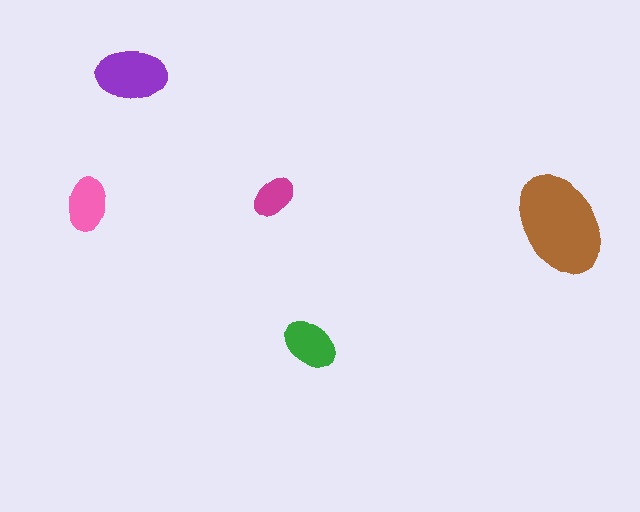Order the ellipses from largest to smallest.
the brown one, the purple one, the green one, the pink one, the magenta one.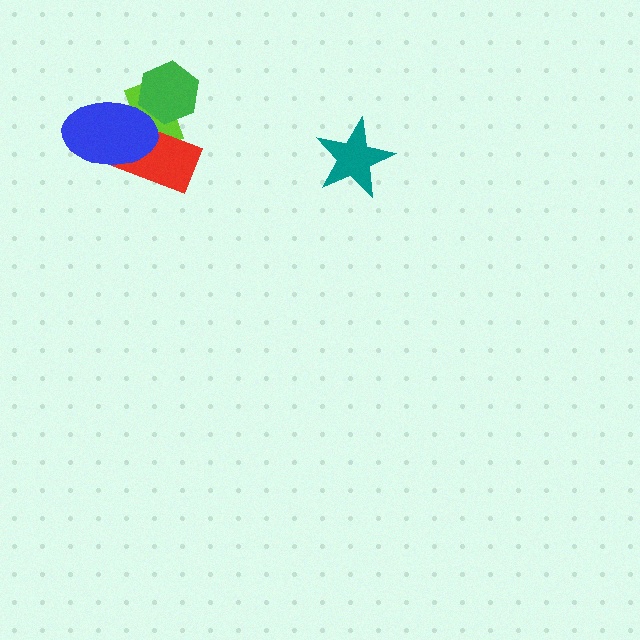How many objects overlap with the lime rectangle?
3 objects overlap with the lime rectangle.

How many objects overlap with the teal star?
0 objects overlap with the teal star.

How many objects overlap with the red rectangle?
3 objects overlap with the red rectangle.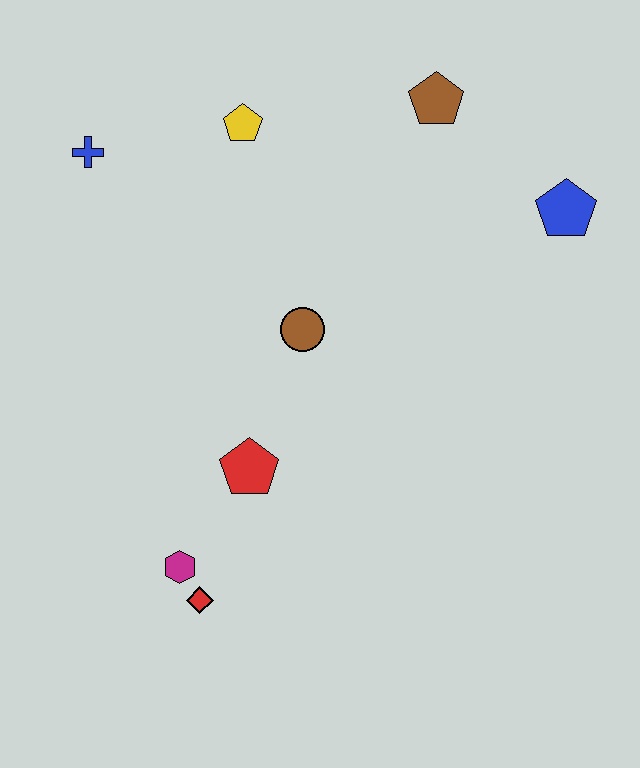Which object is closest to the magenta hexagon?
The red diamond is closest to the magenta hexagon.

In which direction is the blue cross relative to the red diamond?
The blue cross is above the red diamond.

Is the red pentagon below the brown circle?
Yes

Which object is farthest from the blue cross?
The blue pentagon is farthest from the blue cross.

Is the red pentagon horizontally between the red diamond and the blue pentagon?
Yes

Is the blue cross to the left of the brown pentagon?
Yes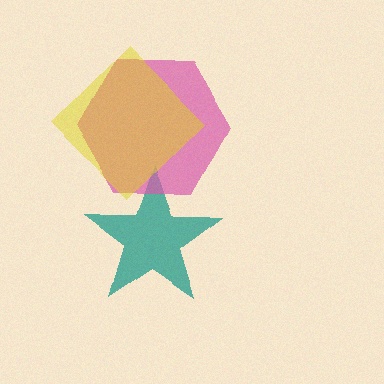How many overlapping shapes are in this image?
There are 3 overlapping shapes in the image.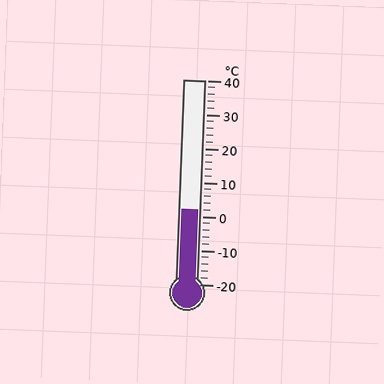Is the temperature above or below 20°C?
The temperature is below 20°C.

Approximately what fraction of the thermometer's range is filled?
The thermometer is filled to approximately 35% of its range.